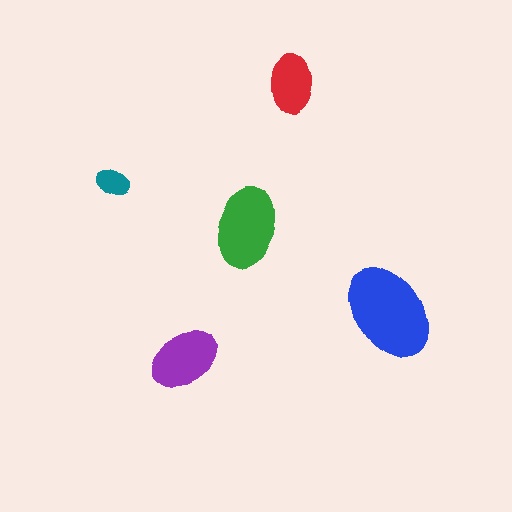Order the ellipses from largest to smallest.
the blue one, the green one, the purple one, the red one, the teal one.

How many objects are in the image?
There are 5 objects in the image.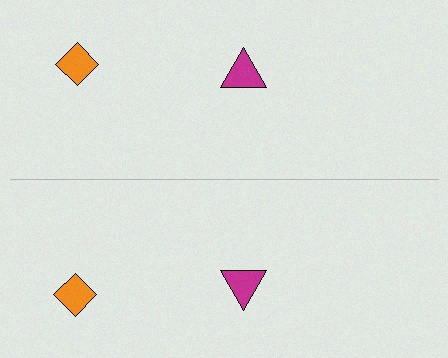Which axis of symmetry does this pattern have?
The pattern has a horizontal axis of symmetry running through the center of the image.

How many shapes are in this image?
There are 4 shapes in this image.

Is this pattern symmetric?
Yes, this pattern has bilateral (reflection) symmetry.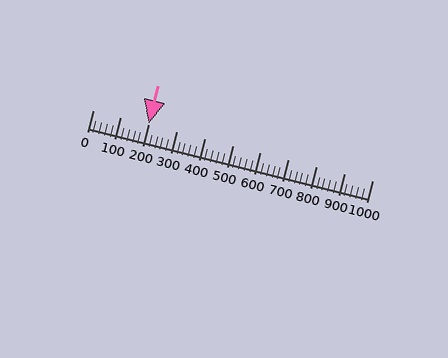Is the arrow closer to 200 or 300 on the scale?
The arrow is closer to 200.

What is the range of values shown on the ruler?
The ruler shows values from 0 to 1000.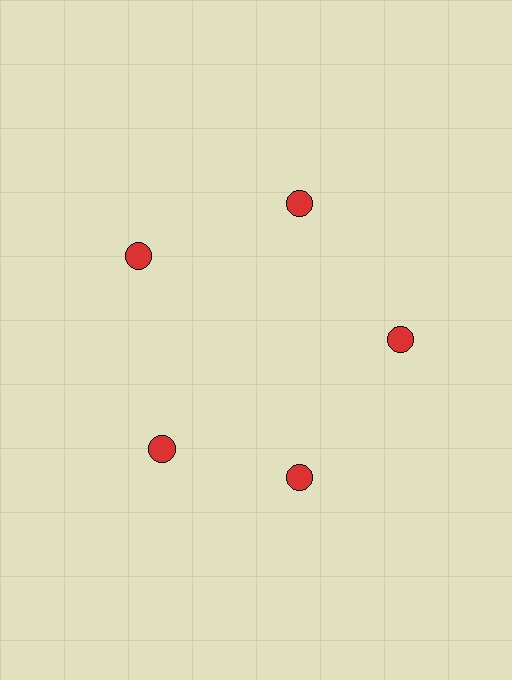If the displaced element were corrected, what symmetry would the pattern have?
It would have 5-fold rotational symmetry — the pattern would map onto itself every 72 degrees.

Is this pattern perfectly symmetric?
No. The 5 red circles are arranged in a ring, but one element near the 8 o'clock position is rotated out of alignment along the ring, breaking the 5-fold rotational symmetry.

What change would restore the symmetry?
The symmetry would be restored by rotating it back into even spacing with its neighbors so that all 5 circles sit at equal angles and equal distance from the center.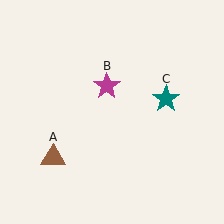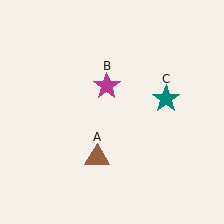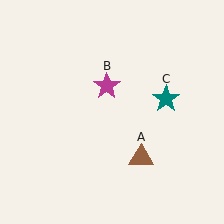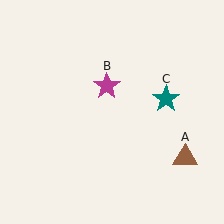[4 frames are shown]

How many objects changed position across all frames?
1 object changed position: brown triangle (object A).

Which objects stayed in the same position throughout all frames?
Magenta star (object B) and teal star (object C) remained stationary.